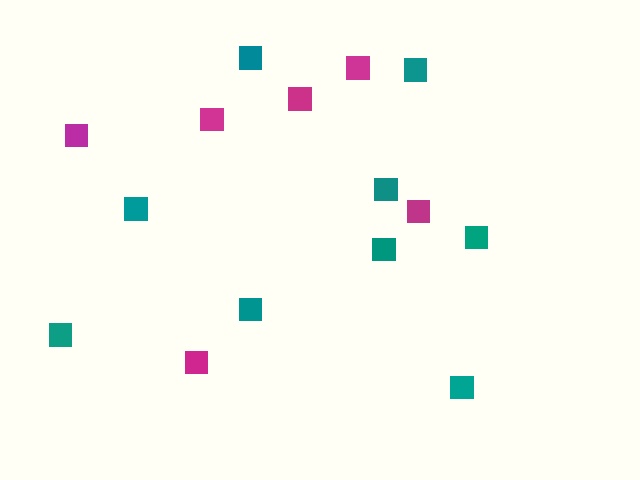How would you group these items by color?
There are 2 groups: one group of magenta squares (6) and one group of teal squares (9).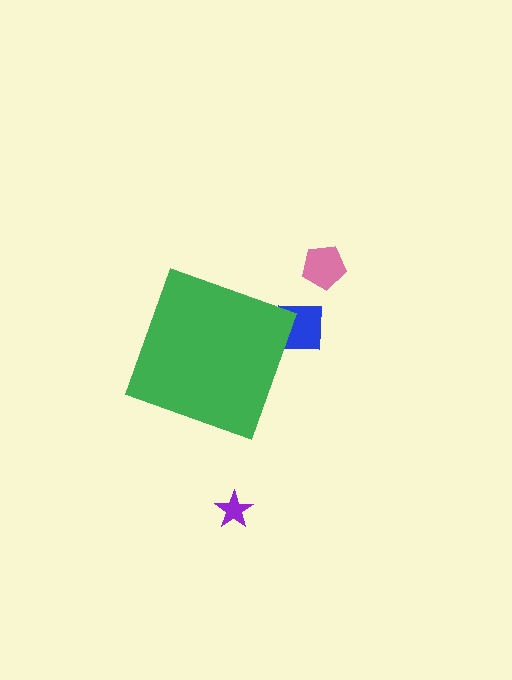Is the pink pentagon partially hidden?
No, the pink pentagon is fully visible.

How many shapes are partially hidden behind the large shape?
1 shape is partially hidden.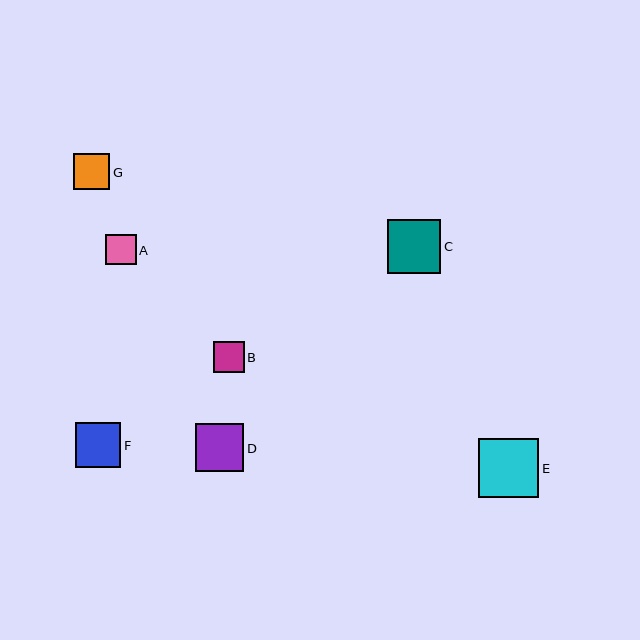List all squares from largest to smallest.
From largest to smallest: E, C, D, F, G, B, A.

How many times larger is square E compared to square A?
Square E is approximately 2.0 times the size of square A.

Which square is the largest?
Square E is the largest with a size of approximately 60 pixels.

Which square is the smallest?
Square A is the smallest with a size of approximately 30 pixels.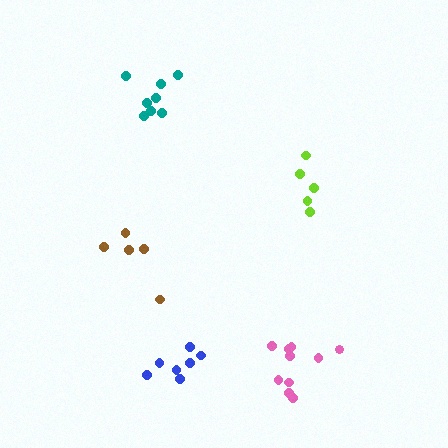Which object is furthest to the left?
The brown cluster is leftmost.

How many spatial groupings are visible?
There are 5 spatial groupings.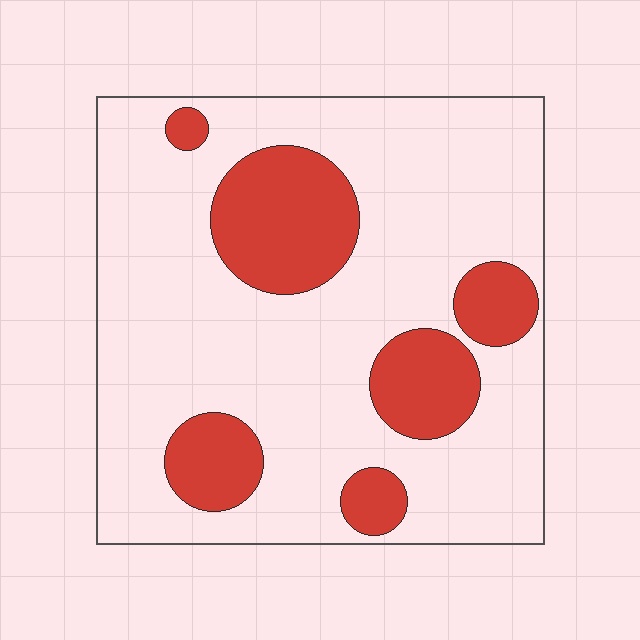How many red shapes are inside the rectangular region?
6.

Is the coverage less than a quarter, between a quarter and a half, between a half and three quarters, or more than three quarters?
Less than a quarter.